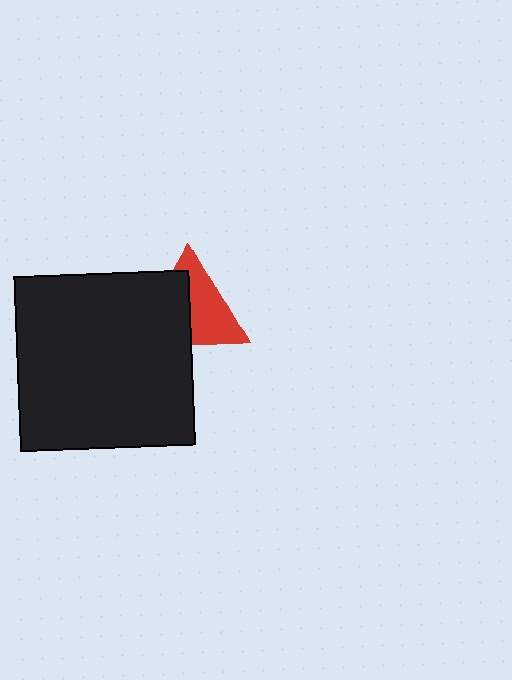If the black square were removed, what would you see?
You would see the complete red triangle.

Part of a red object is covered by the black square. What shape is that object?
It is a triangle.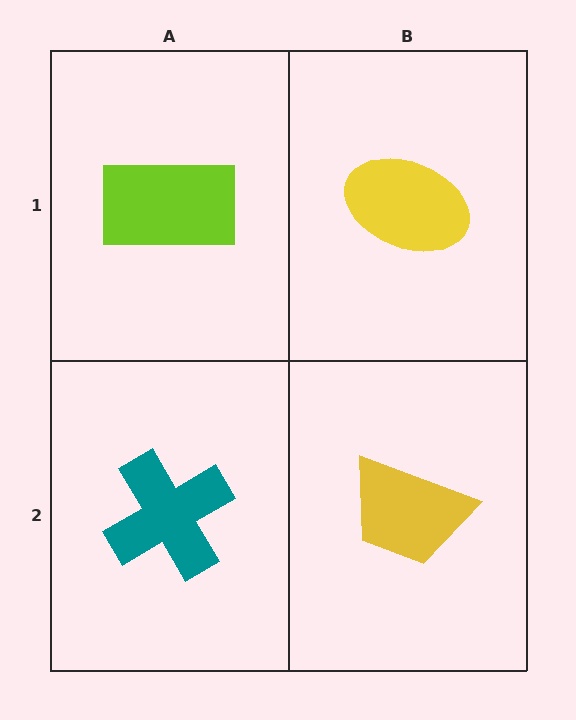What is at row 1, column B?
A yellow ellipse.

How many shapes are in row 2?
2 shapes.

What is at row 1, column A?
A lime rectangle.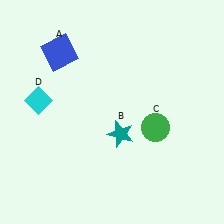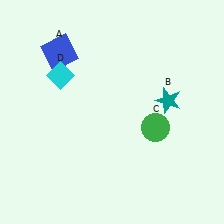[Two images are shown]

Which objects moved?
The objects that moved are: the teal star (B), the cyan diamond (D).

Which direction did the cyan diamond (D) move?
The cyan diamond (D) moved up.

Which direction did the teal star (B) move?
The teal star (B) moved right.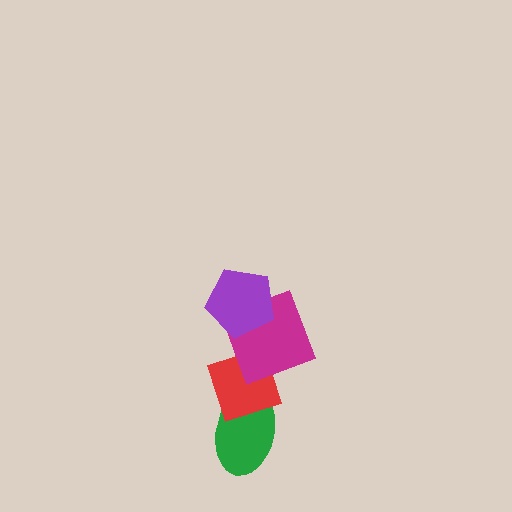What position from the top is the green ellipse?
The green ellipse is 4th from the top.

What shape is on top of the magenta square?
The purple pentagon is on top of the magenta square.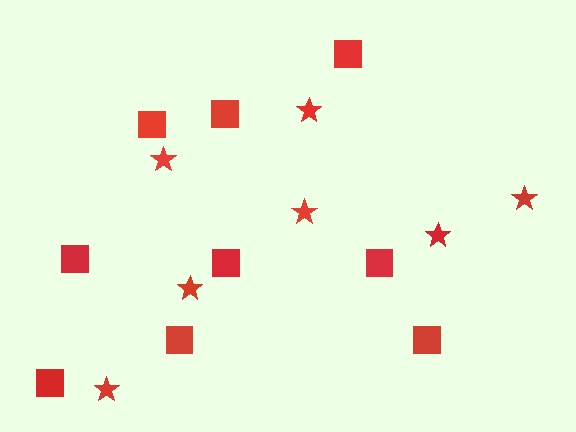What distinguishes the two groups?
There are 2 groups: one group of stars (7) and one group of squares (9).